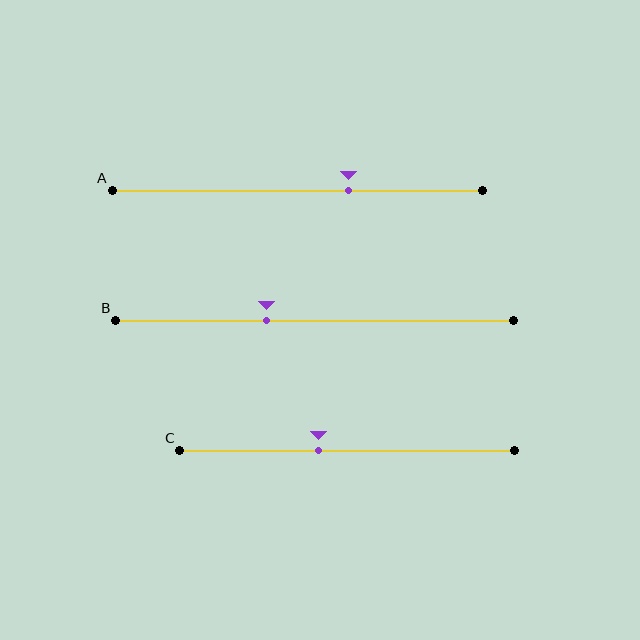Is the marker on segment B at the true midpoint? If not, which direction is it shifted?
No, the marker on segment B is shifted to the left by about 12% of the segment length.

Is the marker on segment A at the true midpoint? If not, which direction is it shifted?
No, the marker on segment A is shifted to the right by about 14% of the segment length.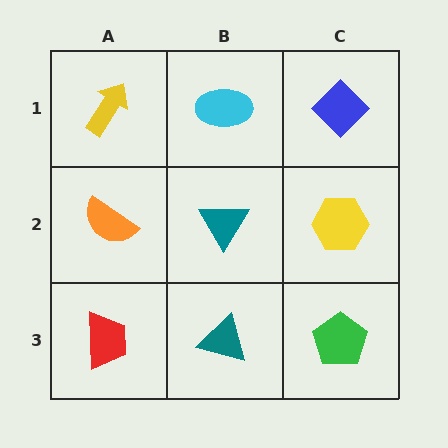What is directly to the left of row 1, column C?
A cyan ellipse.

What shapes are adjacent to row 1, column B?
A teal triangle (row 2, column B), a yellow arrow (row 1, column A), a blue diamond (row 1, column C).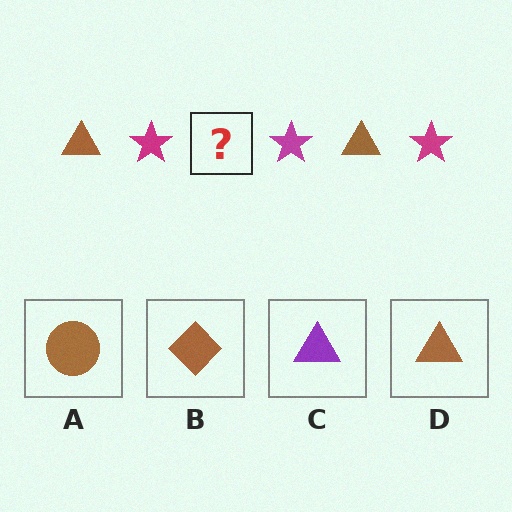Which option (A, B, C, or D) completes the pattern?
D.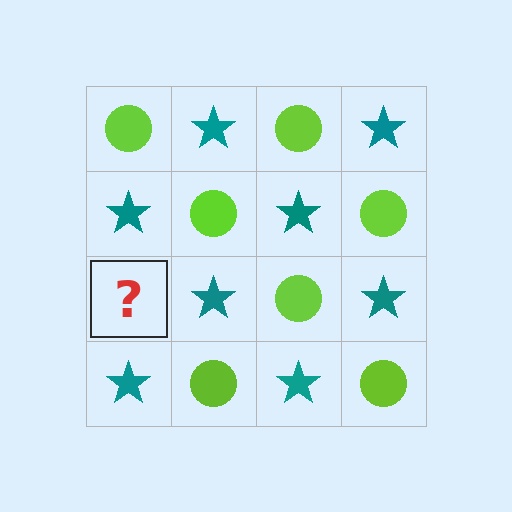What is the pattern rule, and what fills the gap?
The rule is that it alternates lime circle and teal star in a checkerboard pattern. The gap should be filled with a lime circle.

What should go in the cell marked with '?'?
The missing cell should contain a lime circle.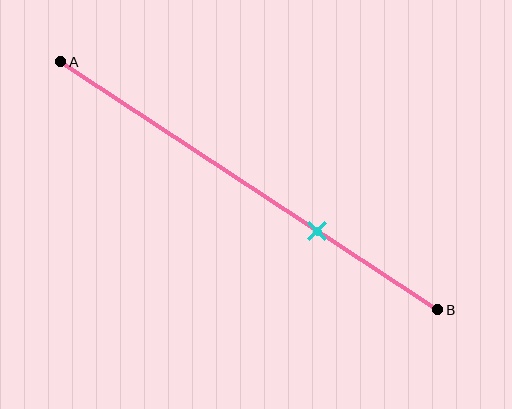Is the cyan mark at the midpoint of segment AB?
No, the mark is at about 70% from A, not at the 50% midpoint.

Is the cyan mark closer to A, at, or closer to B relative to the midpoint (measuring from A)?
The cyan mark is closer to point B than the midpoint of segment AB.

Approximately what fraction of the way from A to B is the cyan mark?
The cyan mark is approximately 70% of the way from A to B.